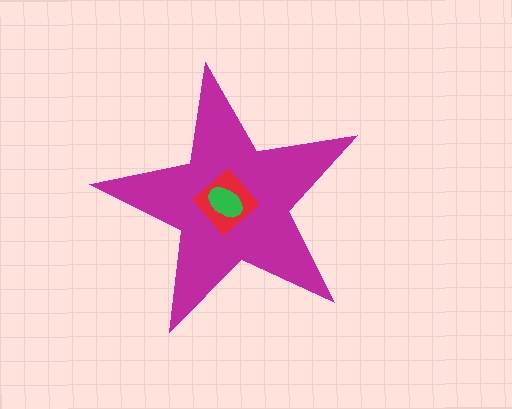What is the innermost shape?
The green ellipse.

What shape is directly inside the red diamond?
The green ellipse.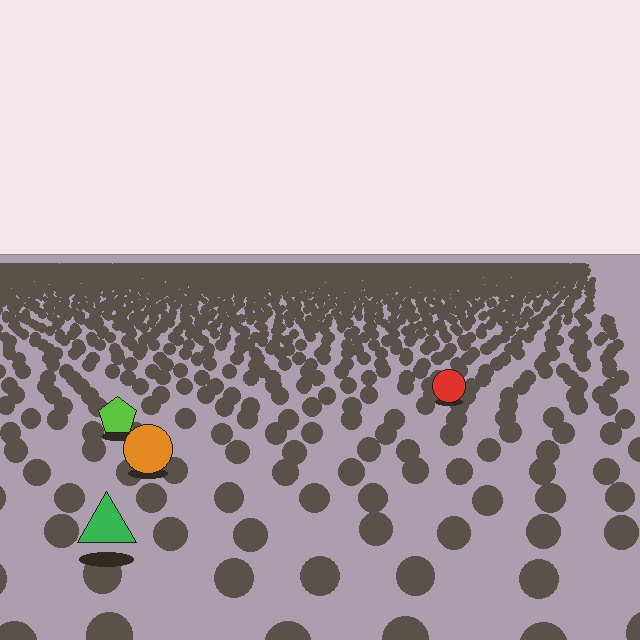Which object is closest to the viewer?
The green triangle is closest. The texture marks near it are larger and more spread out.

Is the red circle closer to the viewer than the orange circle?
No. The orange circle is closer — you can tell from the texture gradient: the ground texture is coarser near it.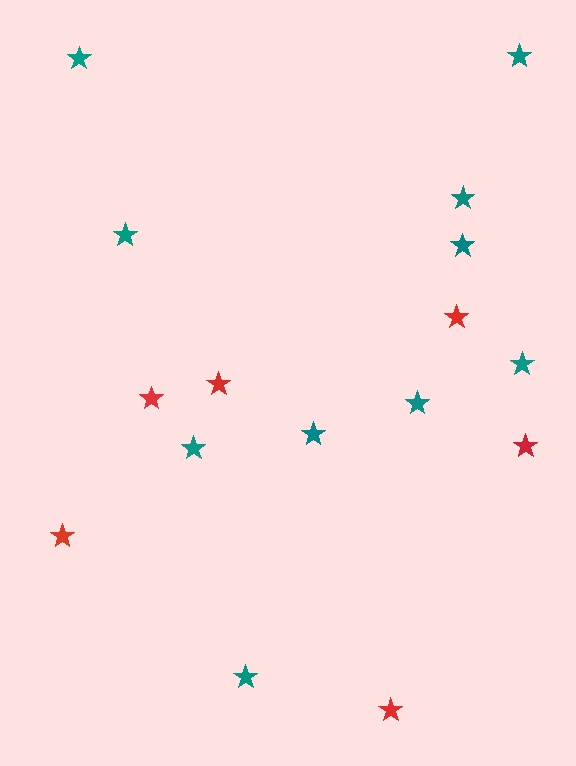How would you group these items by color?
There are 2 groups: one group of red stars (6) and one group of teal stars (10).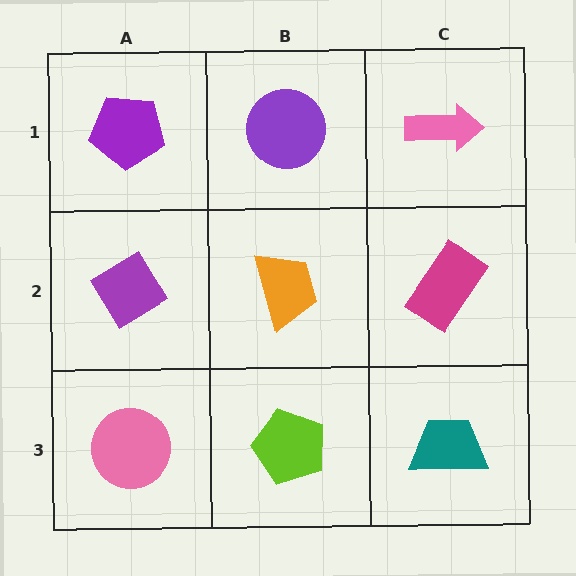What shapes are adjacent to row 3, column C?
A magenta rectangle (row 2, column C), a lime pentagon (row 3, column B).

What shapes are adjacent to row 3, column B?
An orange trapezoid (row 2, column B), a pink circle (row 3, column A), a teal trapezoid (row 3, column C).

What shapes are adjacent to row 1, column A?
A purple diamond (row 2, column A), a purple circle (row 1, column B).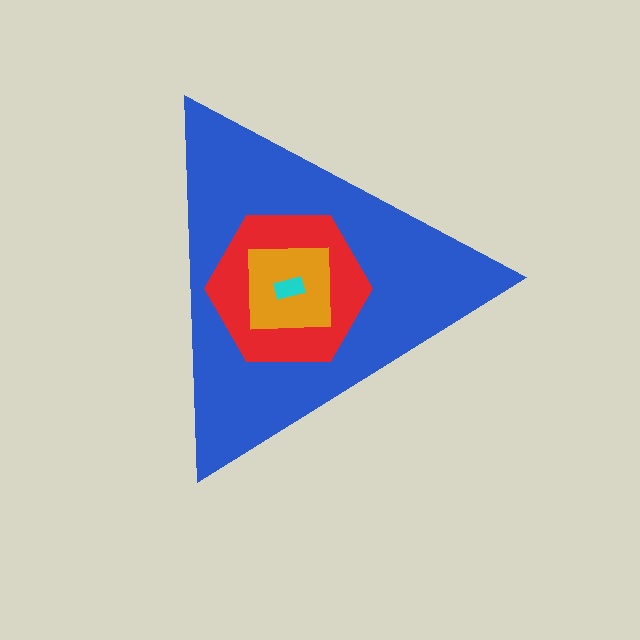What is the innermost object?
The cyan rectangle.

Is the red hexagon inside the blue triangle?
Yes.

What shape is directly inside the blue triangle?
The red hexagon.